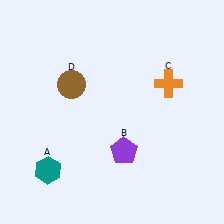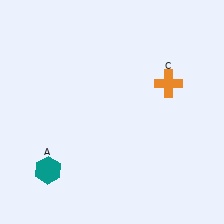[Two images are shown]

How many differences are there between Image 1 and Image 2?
There are 2 differences between the two images.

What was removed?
The brown circle (D), the purple pentagon (B) were removed in Image 2.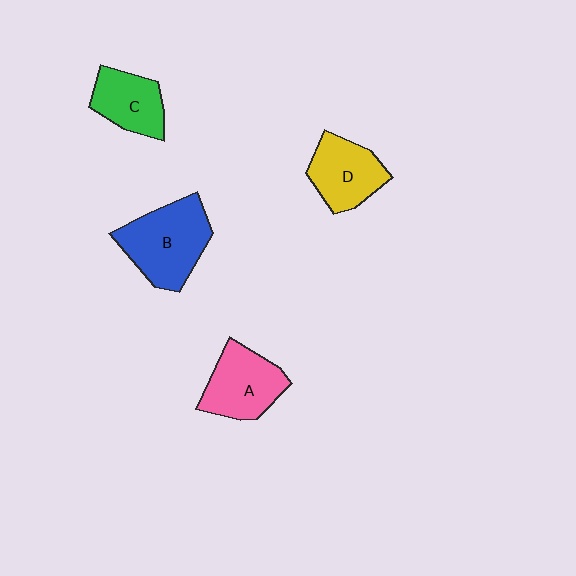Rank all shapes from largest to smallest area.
From largest to smallest: B (blue), A (pink), D (yellow), C (green).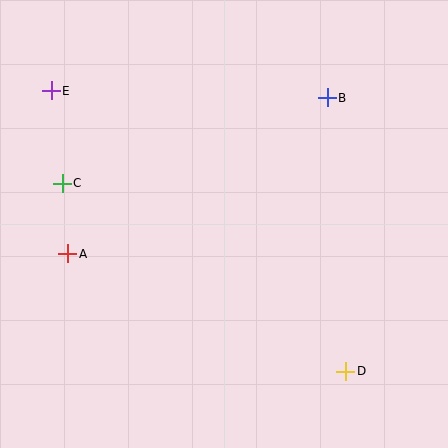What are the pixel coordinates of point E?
Point E is at (51, 91).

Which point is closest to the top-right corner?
Point B is closest to the top-right corner.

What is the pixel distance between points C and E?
The distance between C and E is 93 pixels.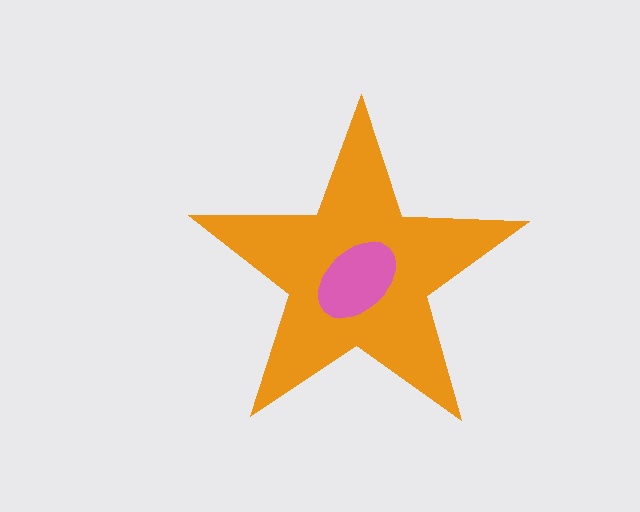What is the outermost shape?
The orange star.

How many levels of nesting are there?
2.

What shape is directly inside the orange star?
The pink ellipse.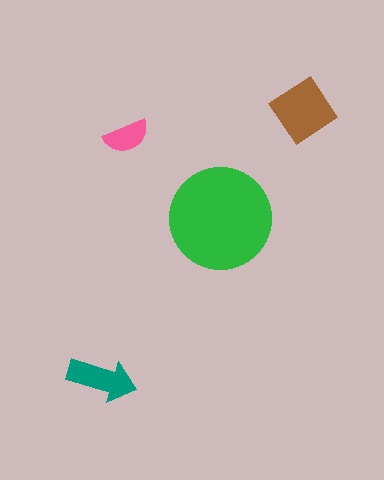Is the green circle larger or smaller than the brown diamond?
Larger.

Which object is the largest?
The green circle.